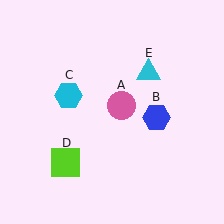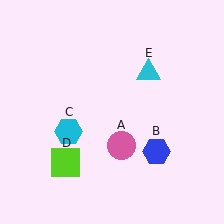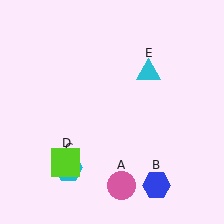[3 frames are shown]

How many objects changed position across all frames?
3 objects changed position: pink circle (object A), blue hexagon (object B), cyan hexagon (object C).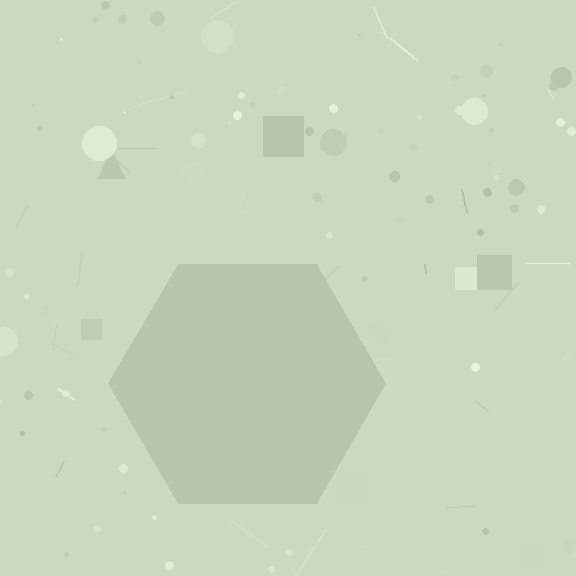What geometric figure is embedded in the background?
A hexagon is embedded in the background.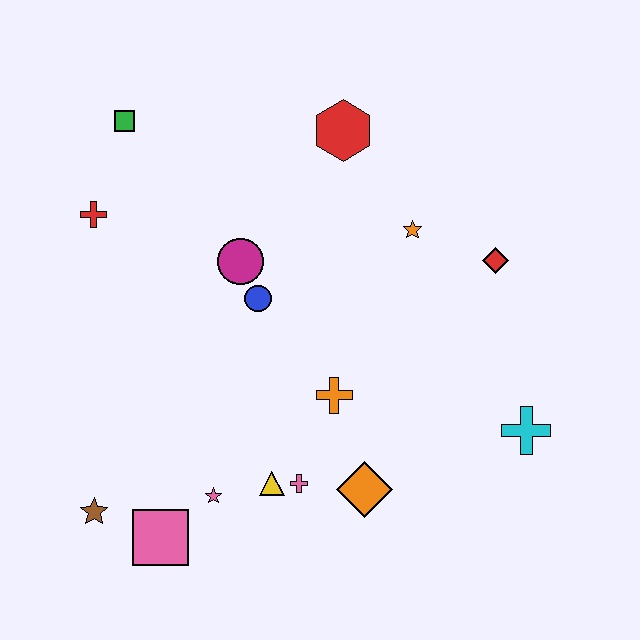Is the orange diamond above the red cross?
No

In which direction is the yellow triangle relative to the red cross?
The yellow triangle is below the red cross.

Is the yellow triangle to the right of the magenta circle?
Yes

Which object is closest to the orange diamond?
The pink cross is closest to the orange diamond.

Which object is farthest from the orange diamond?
The green square is farthest from the orange diamond.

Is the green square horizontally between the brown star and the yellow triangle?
Yes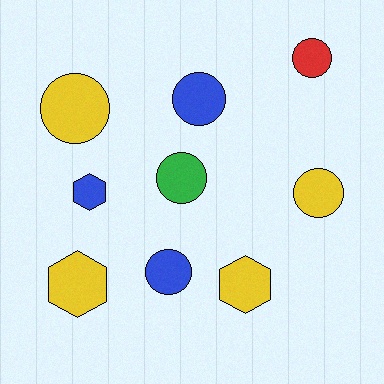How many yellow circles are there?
There are 2 yellow circles.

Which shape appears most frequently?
Circle, with 6 objects.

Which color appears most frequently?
Yellow, with 4 objects.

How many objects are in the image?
There are 9 objects.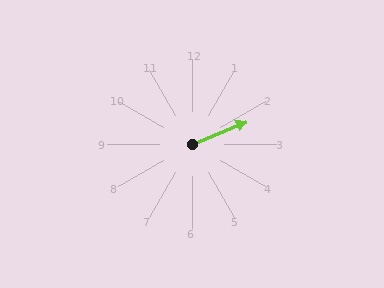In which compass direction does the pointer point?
Northeast.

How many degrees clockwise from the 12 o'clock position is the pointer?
Approximately 67 degrees.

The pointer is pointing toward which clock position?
Roughly 2 o'clock.